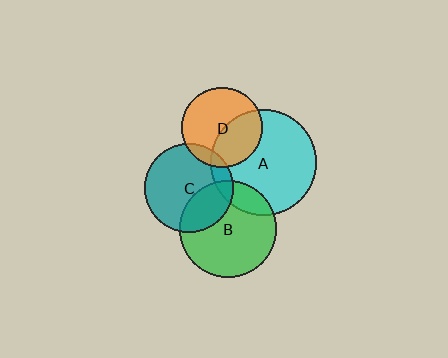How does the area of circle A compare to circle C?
Approximately 1.4 times.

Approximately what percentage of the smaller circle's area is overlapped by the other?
Approximately 10%.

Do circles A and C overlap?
Yes.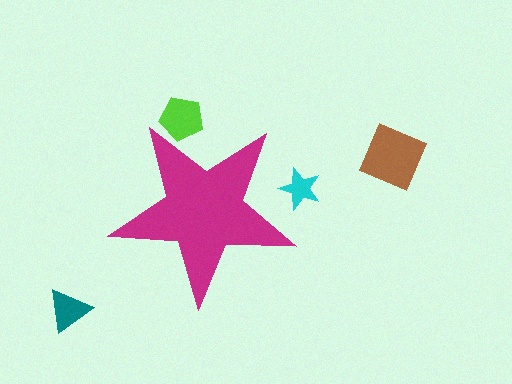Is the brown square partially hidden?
No, the brown square is fully visible.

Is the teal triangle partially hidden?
No, the teal triangle is fully visible.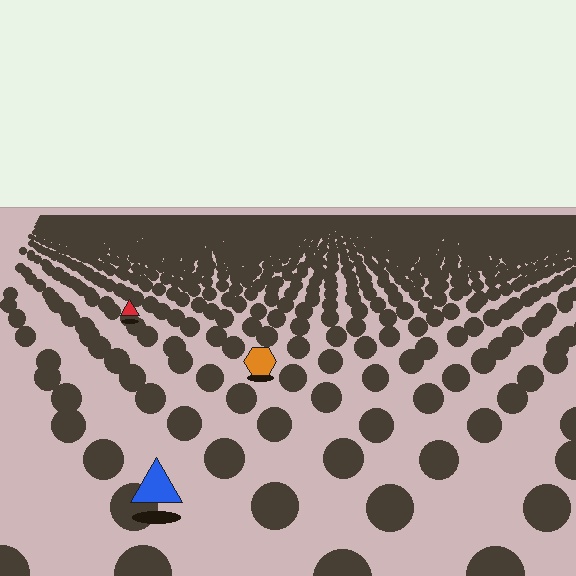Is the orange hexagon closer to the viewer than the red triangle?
Yes. The orange hexagon is closer — you can tell from the texture gradient: the ground texture is coarser near it.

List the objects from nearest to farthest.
From nearest to farthest: the blue triangle, the orange hexagon, the red triangle.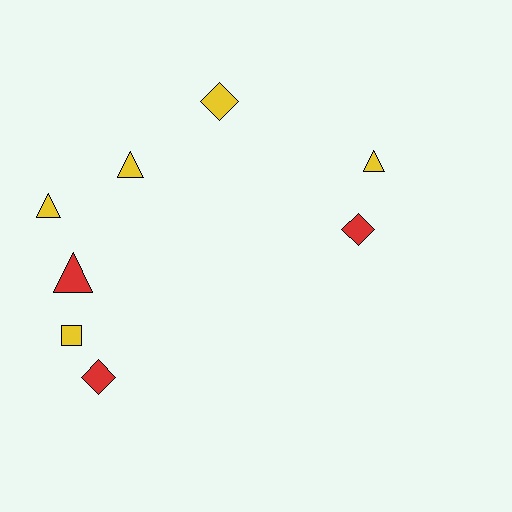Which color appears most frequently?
Yellow, with 5 objects.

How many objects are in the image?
There are 8 objects.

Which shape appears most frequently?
Triangle, with 4 objects.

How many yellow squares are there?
There is 1 yellow square.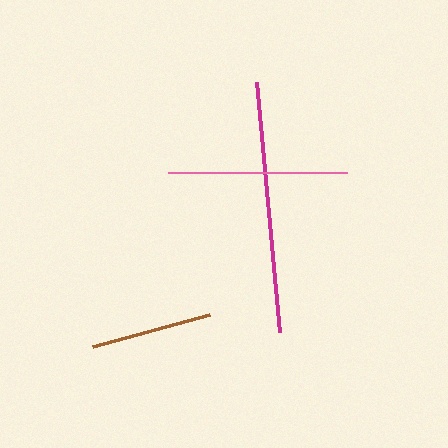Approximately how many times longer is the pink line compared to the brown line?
The pink line is approximately 1.5 times the length of the brown line.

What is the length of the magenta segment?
The magenta segment is approximately 251 pixels long.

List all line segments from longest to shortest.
From longest to shortest: magenta, pink, brown.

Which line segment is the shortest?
The brown line is the shortest at approximately 121 pixels.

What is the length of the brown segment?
The brown segment is approximately 121 pixels long.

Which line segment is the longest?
The magenta line is the longest at approximately 251 pixels.